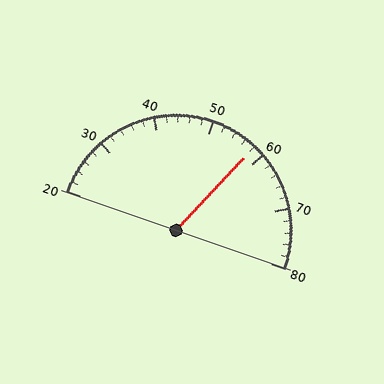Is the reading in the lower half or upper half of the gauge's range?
The reading is in the upper half of the range (20 to 80).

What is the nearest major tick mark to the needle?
The nearest major tick mark is 60.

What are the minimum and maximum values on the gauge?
The gauge ranges from 20 to 80.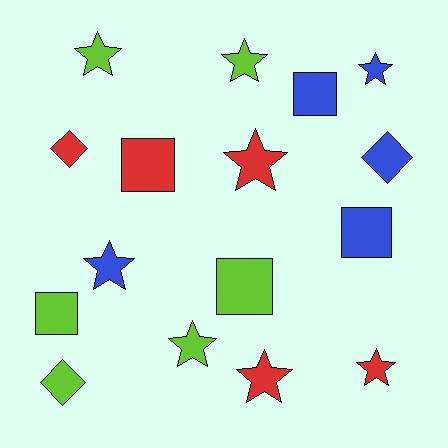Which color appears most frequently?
Lime, with 6 objects.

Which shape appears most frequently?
Star, with 8 objects.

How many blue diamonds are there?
There is 1 blue diamond.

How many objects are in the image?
There are 16 objects.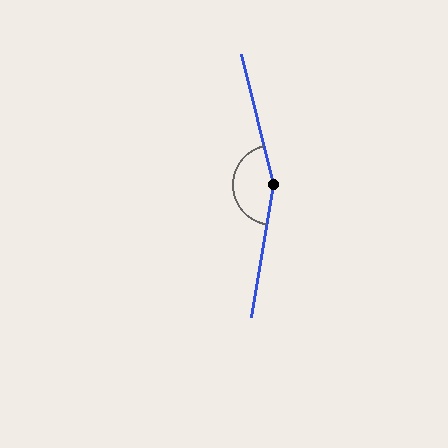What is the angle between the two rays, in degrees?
Approximately 157 degrees.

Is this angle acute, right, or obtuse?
It is obtuse.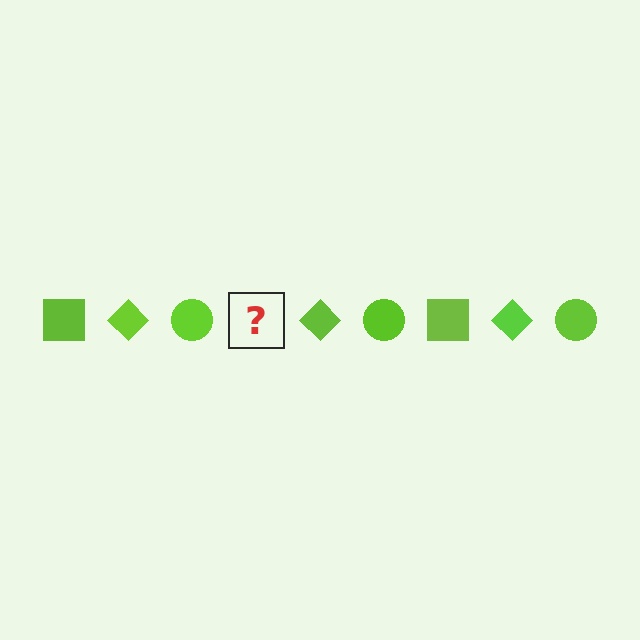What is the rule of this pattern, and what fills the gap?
The rule is that the pattern cycles through square, diamond, circle shapes in lime. The gap should be filled with a lime square.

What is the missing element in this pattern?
The missing element is a lime square.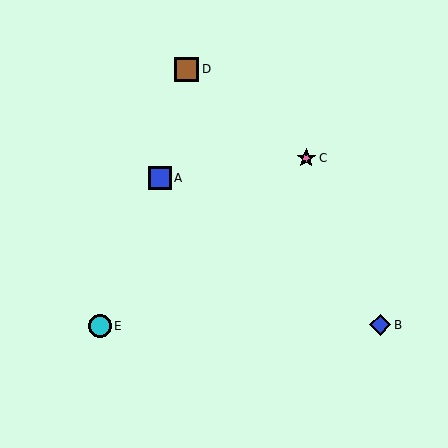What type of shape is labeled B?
Shape B is a blue diamond.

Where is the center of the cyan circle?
The center of the cyan circle is at (100, 326).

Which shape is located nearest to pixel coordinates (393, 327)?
The blue diamond (labeled B) at (380, 325) is nearest to that location.